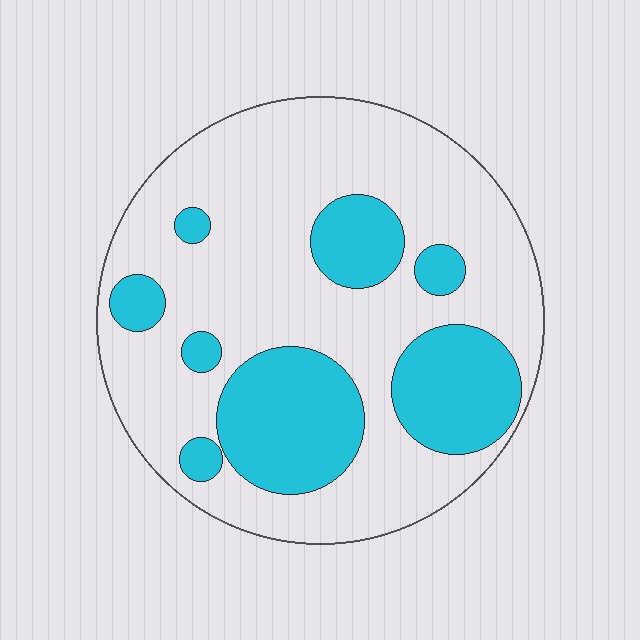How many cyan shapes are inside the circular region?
8.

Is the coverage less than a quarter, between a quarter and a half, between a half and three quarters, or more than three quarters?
Between a quarter and a half.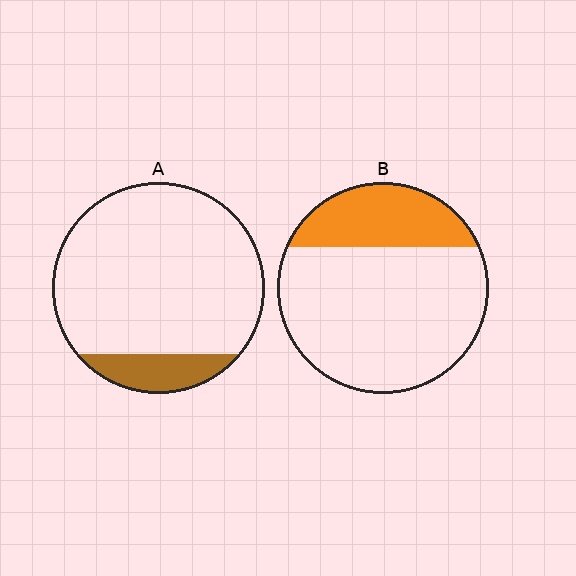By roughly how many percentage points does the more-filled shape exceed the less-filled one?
By roughly 15 percentage points (B over A).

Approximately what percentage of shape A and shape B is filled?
A is approximately 15% and B is approximately 25%.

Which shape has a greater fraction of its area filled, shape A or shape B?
Shape B.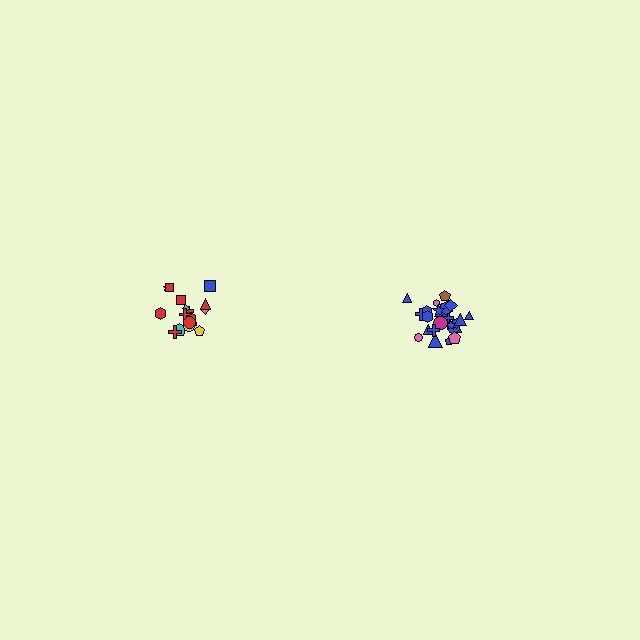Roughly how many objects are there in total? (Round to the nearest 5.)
Roughly 45 objects in total.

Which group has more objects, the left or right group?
The right group.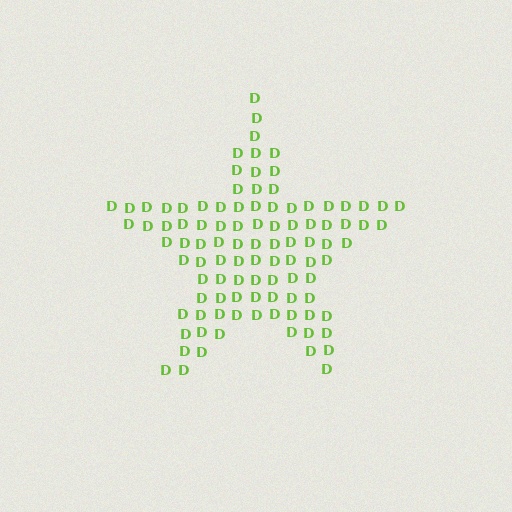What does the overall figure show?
The overall figure shows a star.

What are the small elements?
The small elements are letter D's.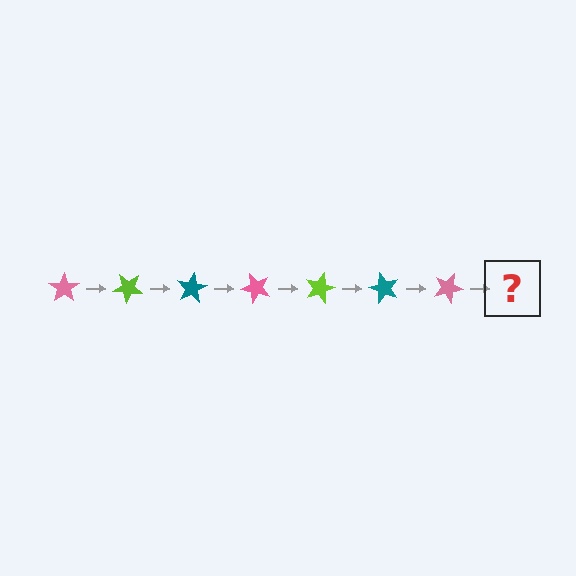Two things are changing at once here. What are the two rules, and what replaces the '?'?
The two rules are that it rotates 40 degrees each step and the color cycles through pink, lime, and teal. The '?' should be a lime star, rotated 280 degrees from the start.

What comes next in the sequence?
The next element should be a lime star, rotated 280 degrees from the start.